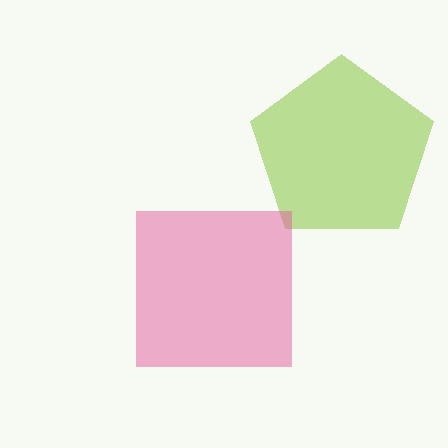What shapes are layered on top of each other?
The layered shapes are: a lime pentagon, a pink square.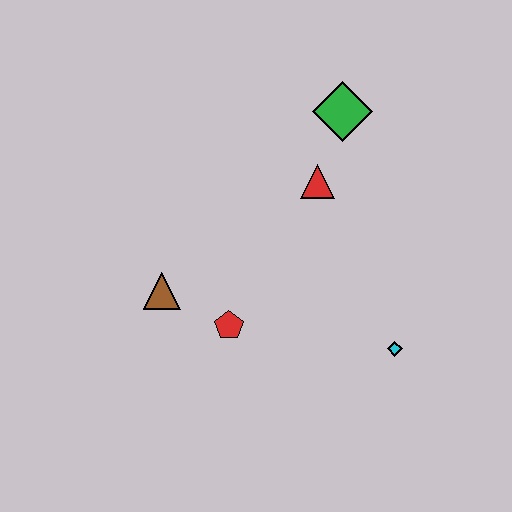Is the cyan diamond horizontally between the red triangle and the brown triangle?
No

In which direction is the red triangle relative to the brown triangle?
The red triangle is to the right of the brown triangle.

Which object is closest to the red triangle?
The green diamond is closest to the red triangle.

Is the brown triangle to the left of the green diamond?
Yes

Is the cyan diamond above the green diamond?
No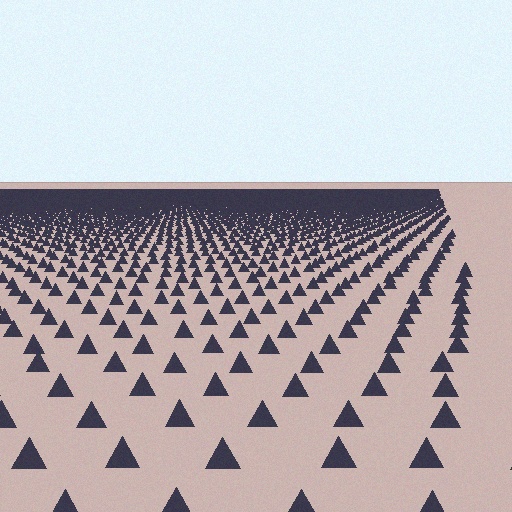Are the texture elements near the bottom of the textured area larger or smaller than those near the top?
Larger. Near the bottom, elements are closer to the viewer and appear at a bigger on-screen size.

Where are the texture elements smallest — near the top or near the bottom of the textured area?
Near the top.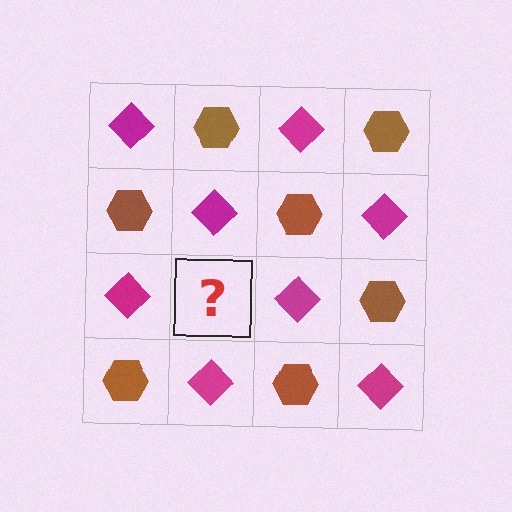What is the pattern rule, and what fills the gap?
The rule is that it alternates magenta diamond and brown hexagon in a checkerboard pattern. The gap should be filled with a brown hexagon.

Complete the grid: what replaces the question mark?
The question mark should be replaced with a brown hexagon.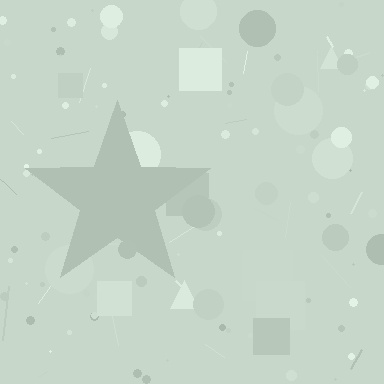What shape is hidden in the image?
A star is hidden in the image.